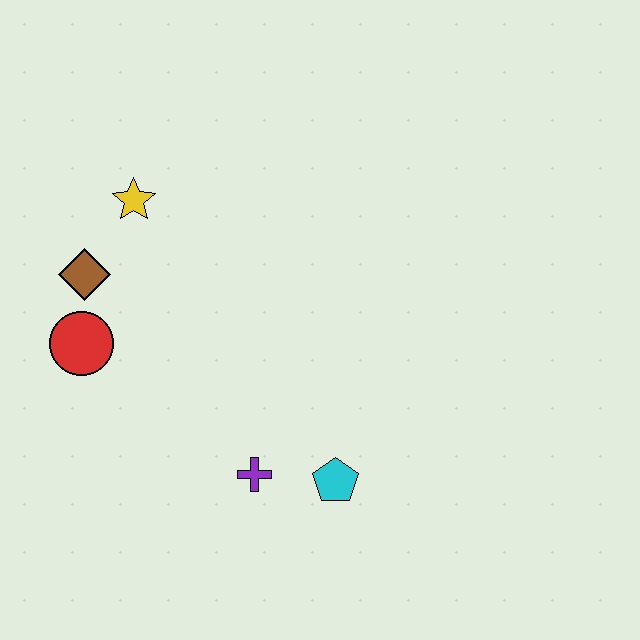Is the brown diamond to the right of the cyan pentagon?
No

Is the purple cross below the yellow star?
Yes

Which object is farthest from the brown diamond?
The cyan pentagon is farthest from the brown diamond.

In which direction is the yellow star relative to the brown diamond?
The yellow star is above the brown diamond.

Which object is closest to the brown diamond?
The red circle is closest to the brown diamond.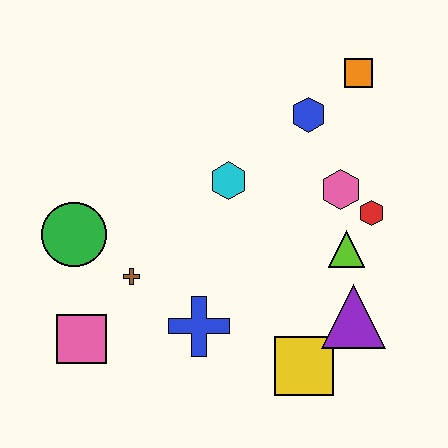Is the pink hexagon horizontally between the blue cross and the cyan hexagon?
No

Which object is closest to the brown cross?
The green circle is closest to the brown cross.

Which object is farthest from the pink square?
The orange square is farthest from the pink square.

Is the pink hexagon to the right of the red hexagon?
No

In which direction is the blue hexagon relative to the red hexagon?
The blue hexagon is above the red hexagon.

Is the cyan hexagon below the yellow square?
No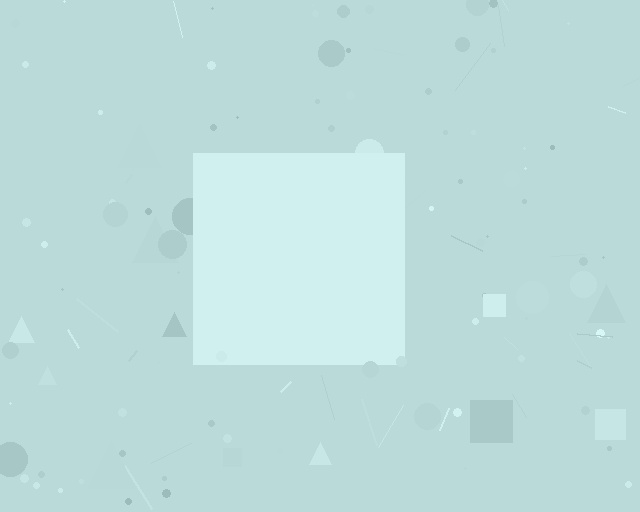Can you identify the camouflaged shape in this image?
The camouflaged shape is a square.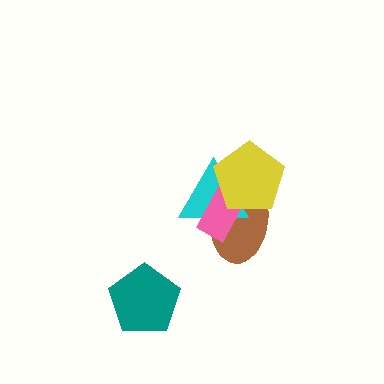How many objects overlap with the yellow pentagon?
3 objects overlap with the yellow pentagon.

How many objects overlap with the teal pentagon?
0 objects overlap with the teal pentagon.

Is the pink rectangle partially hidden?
Yes, it is partially covered by another shape.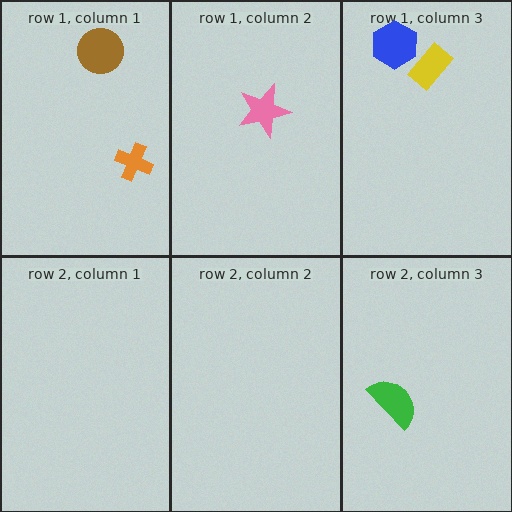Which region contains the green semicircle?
The row 2, column 3 region.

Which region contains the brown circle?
The row 1, column 1 region.